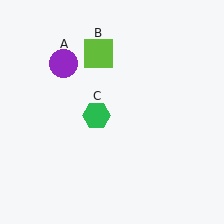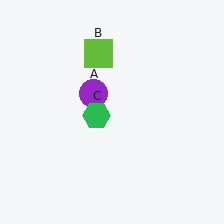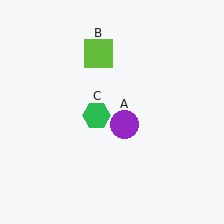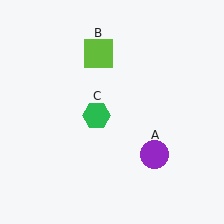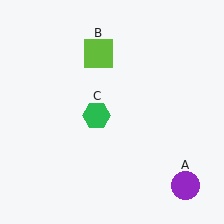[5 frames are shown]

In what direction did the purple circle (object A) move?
The purple circle (object A) moved down and to the right.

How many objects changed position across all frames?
1 object changed position: purple circle (object A).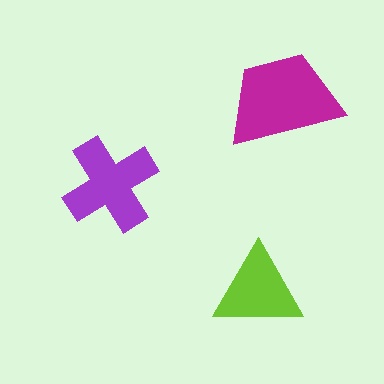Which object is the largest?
The magenta trapezoid.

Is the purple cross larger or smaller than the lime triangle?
Larger.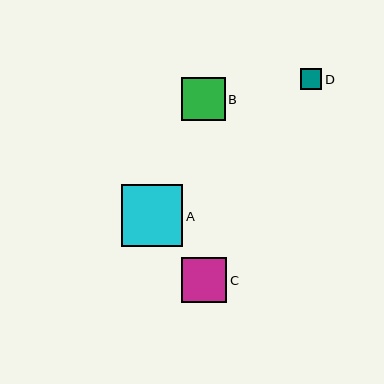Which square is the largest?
Square A is the largest with a size of approximately 61 pixels.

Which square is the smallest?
Square D is the smallest with a size of approximately 21 pixels.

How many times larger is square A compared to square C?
Square A is approximately 1.3 times the size of square C.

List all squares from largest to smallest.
From largest to smallest: A, C, B, D.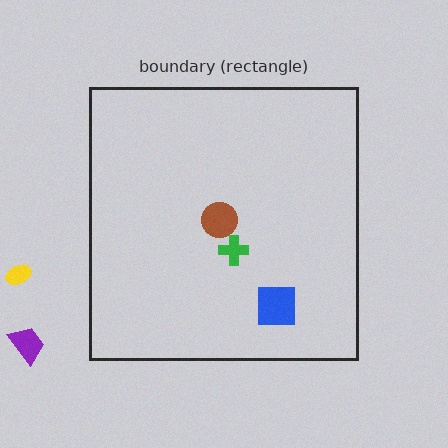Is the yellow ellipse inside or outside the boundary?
Outside.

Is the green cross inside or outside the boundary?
Inside.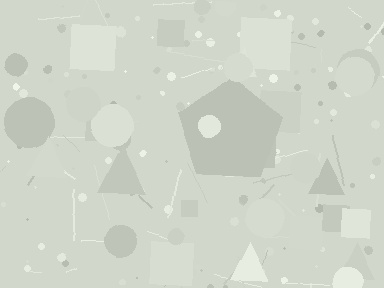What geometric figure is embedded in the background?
A pentagon is embedded in the background.